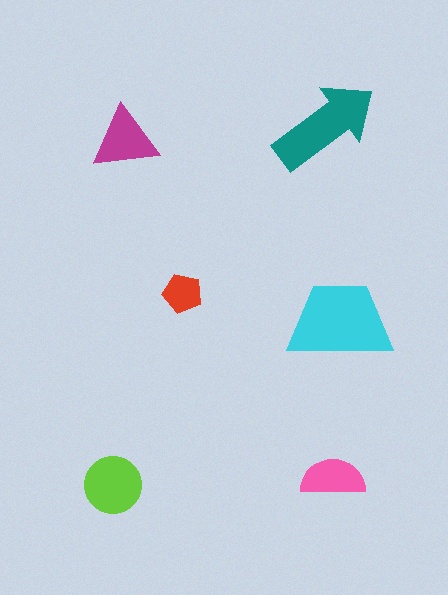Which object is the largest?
The cyan trapezoid.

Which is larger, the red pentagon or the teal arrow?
The teal arrow.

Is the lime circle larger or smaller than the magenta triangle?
Larger.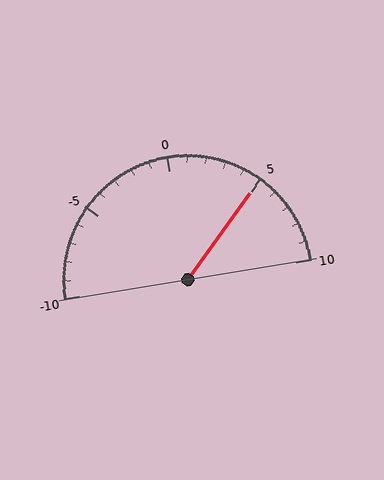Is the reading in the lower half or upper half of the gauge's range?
The reading is in the upper half of the range (-10 to 10).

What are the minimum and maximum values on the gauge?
The gauge ranges from -10 to 10.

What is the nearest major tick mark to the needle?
The nearest major tick mark is 5.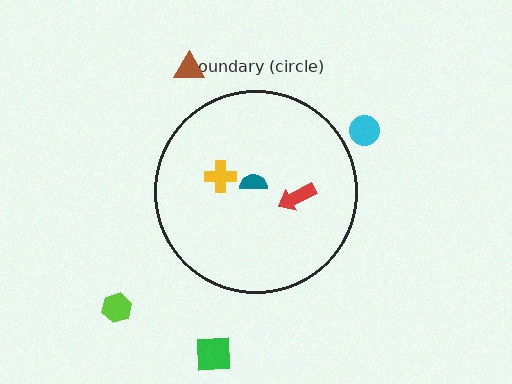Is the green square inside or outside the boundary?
Outside.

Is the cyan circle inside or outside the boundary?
Outside.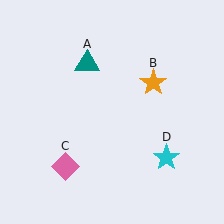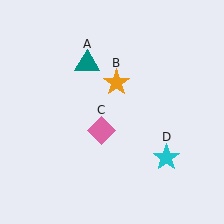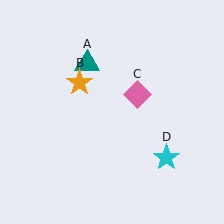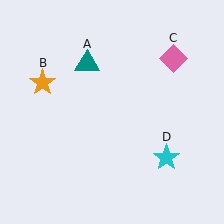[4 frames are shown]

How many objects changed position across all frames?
2 objects changed position: orange star (object B), pink diamond (object C).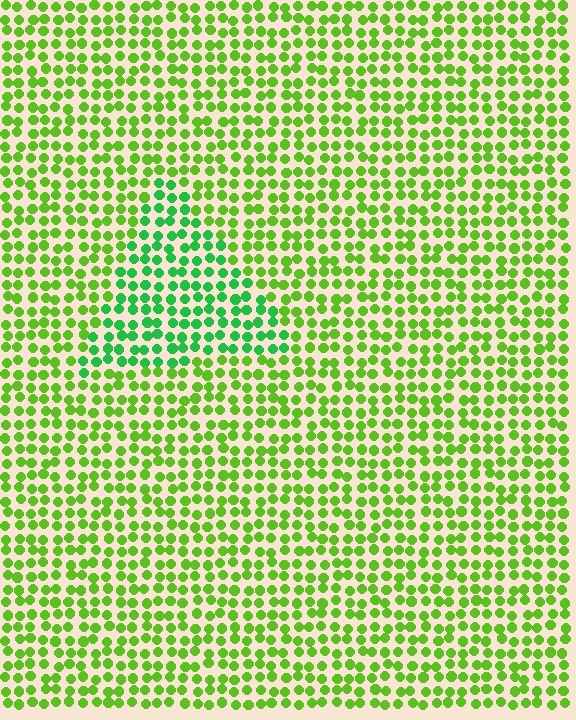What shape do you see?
I see a triangle.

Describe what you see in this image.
The image is filled with small lime elements in a uniform arrangement. A triangle-shaped region is visible where the elements are tinted to a slightly different hue, forming a subtle color boundary.